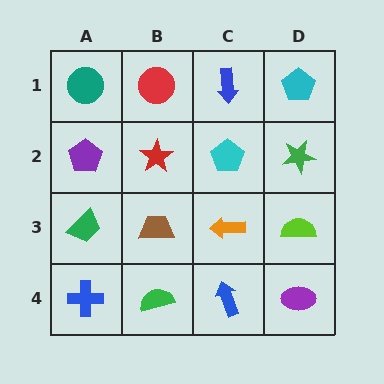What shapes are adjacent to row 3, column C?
A cyan pentagon (row 2, column C), a blue arrow (row 4, column C), a brown trapezoid (row 3, column B), a lime semicircle (row 3, column D).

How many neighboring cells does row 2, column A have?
3.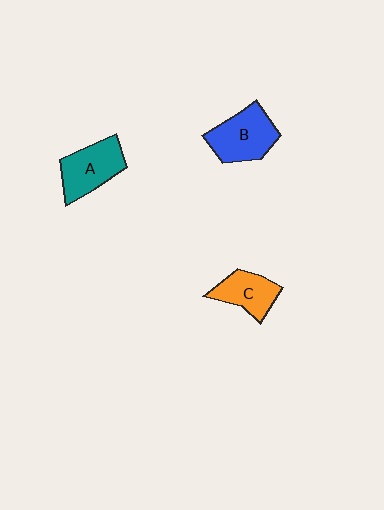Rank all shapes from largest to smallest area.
From largest to smallest: B (blue), A (teal), C (orange).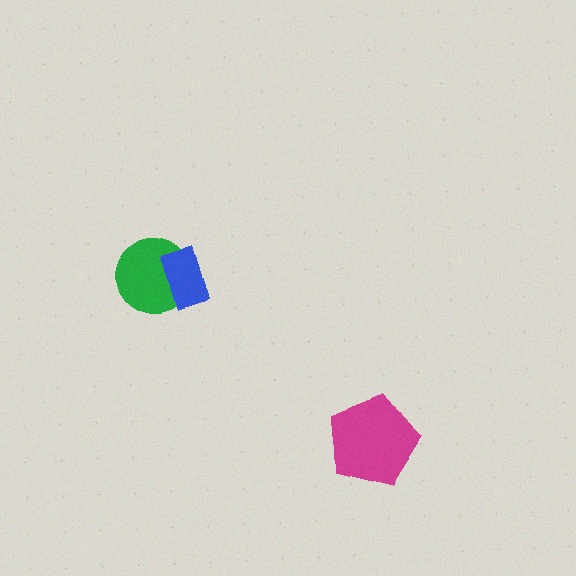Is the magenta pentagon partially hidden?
No, no other shape covers it.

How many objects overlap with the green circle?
1 object overlaps with the green circle.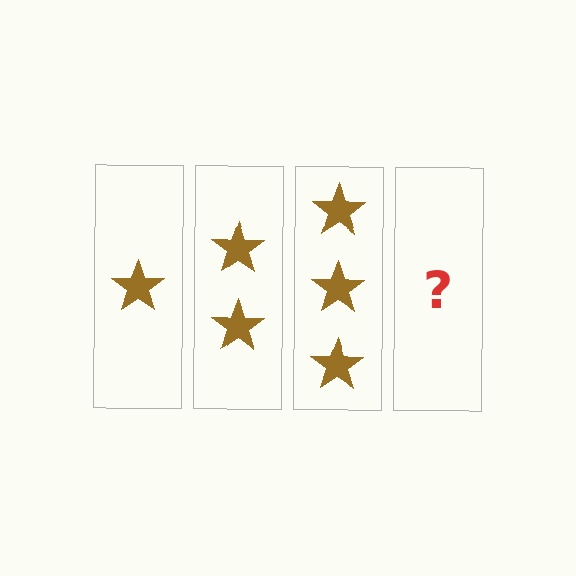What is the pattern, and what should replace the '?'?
The pattern is that each step adds one more star. The '?' should be 4 stars.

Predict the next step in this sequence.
The next step is 4 stars.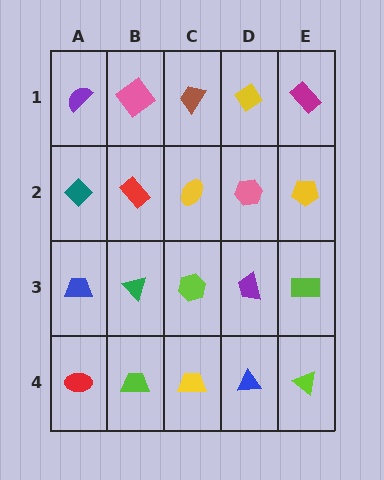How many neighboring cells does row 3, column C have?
4.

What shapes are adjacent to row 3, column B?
A red rectangle (row 2, column B), a lime trapezoid (row 4, column B), a blue trapezoid (row 3, column A), a lime hexagon (row 3, column C).